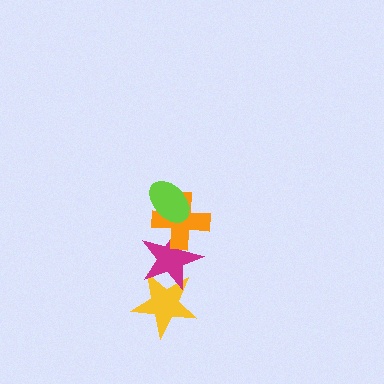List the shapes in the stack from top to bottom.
From top to bottom: the lime ellipse, the orange cross, the magenta star, the yellow star.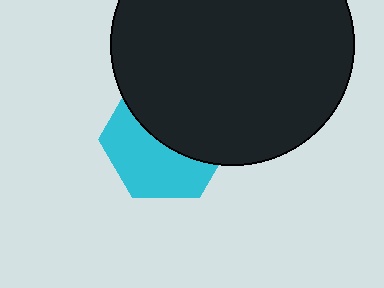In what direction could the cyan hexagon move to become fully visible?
The cyan hexagon could move down. That would shift it out from behind the black circle entirely.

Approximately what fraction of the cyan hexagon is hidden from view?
Roughly 52% of the cyan hexagon is hidden behind the black circle.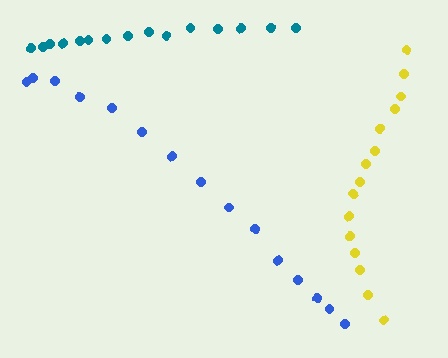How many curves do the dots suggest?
There are 3 distinct paths.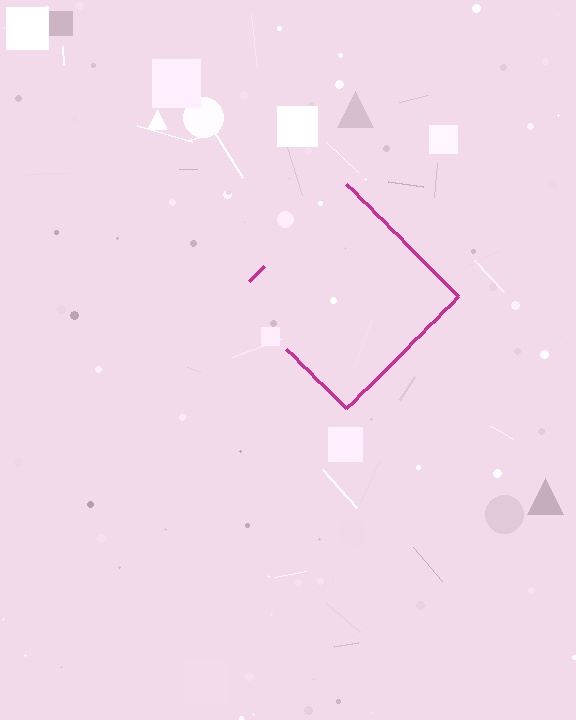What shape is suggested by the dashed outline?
The dashed outline suggests a diamond.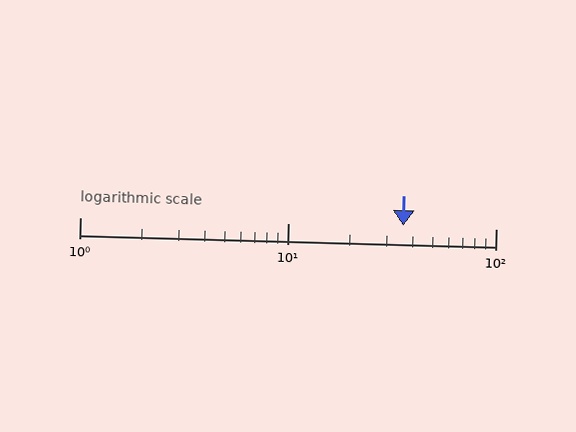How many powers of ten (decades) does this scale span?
The scale spans 2 decades, from 1 to 100.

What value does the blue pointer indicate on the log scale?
The pointer indicates approximately 36.